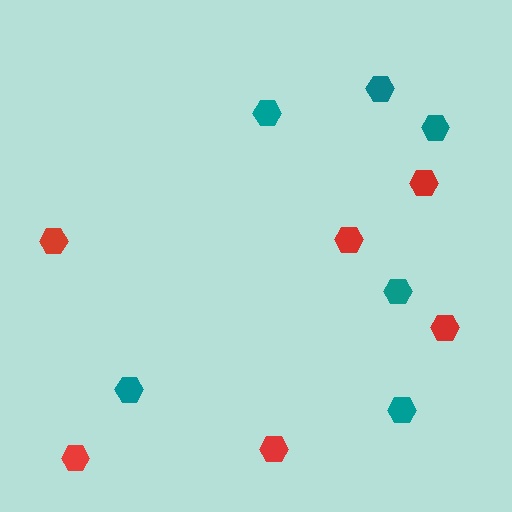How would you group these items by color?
There are 2 groups: one group of teal hexagons (6) and one group of red hexagons (6).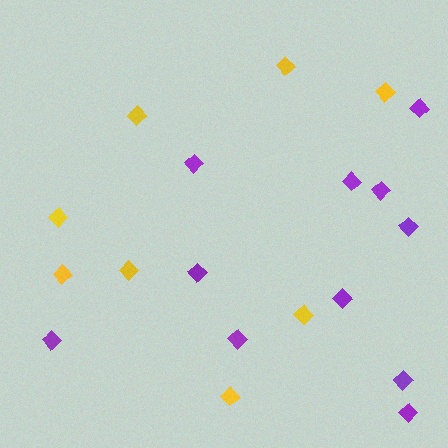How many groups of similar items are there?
There are 2 groups: one group of yellow diamonds (8) and one group of purple diamonds (11).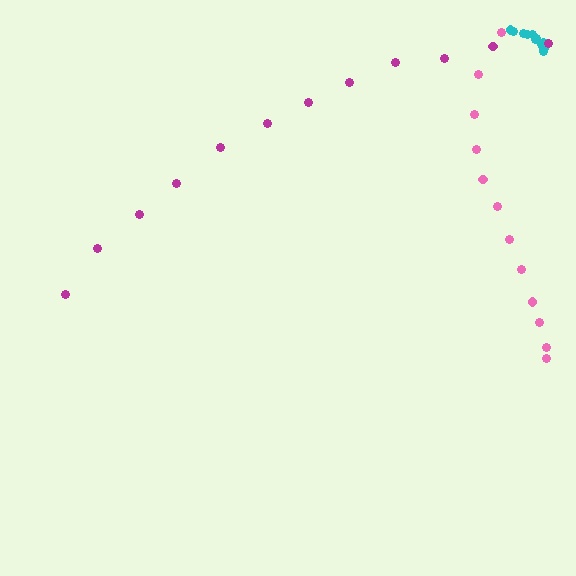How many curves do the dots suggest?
There are 3 distinct paths.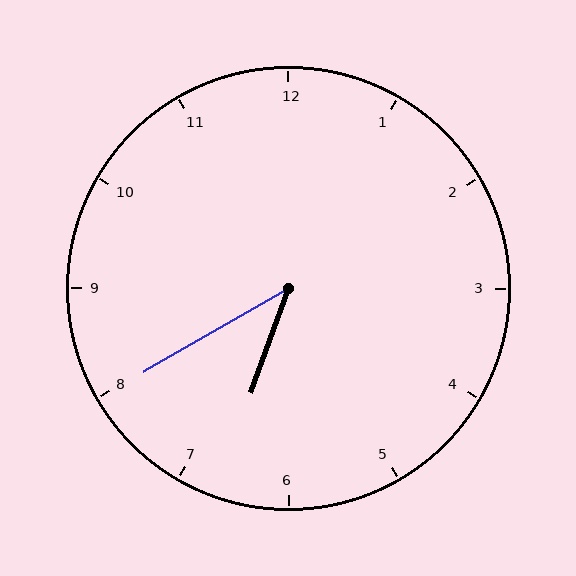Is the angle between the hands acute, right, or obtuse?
It is acute.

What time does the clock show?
6:40.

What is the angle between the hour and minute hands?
Approximately 40 degrees.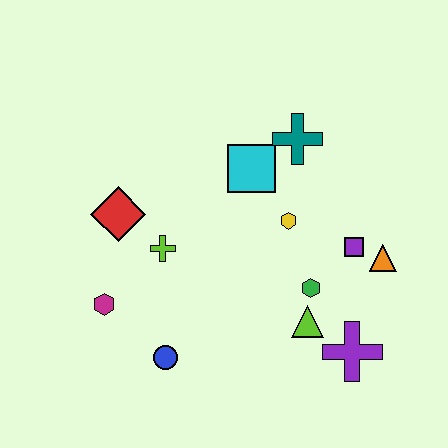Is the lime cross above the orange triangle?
Yes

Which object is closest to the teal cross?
The cyan square is closest to the teal cross.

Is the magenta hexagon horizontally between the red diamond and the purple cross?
No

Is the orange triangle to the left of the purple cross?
No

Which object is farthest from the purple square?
The magenta hexagon is farthest from the purple square.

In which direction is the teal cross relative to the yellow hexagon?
The teal cross is above the yellow hexagon.